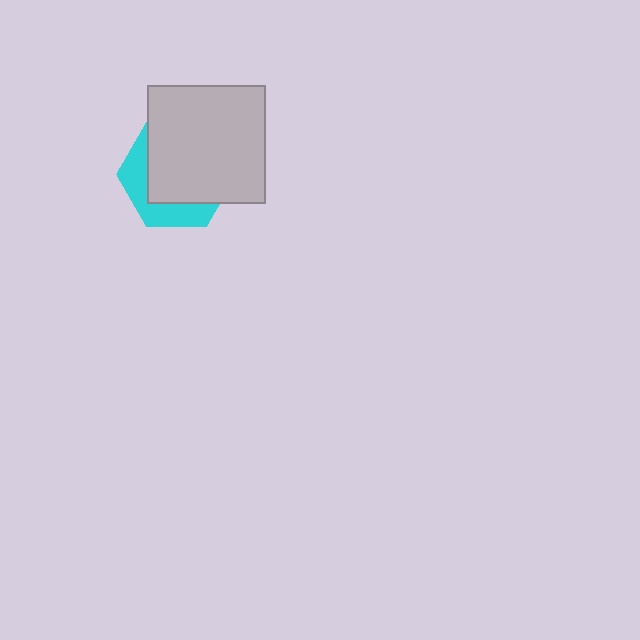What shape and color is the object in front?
The object in front is a light gray square.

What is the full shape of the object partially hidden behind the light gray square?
The partially hidden object is a cyan hexagon.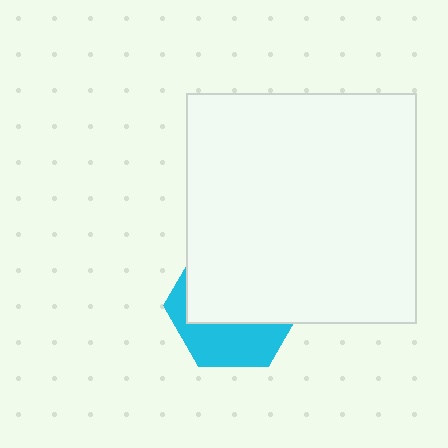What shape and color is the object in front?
The object in front is a white square.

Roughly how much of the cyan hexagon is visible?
A small part of it is visible (roughly 38%).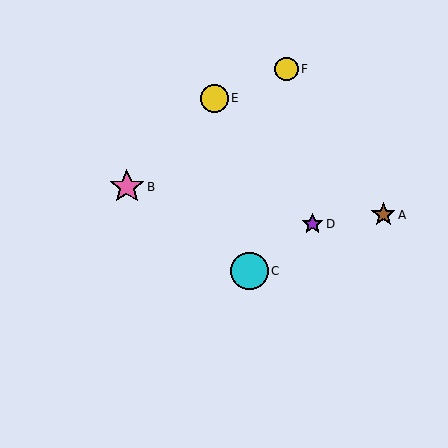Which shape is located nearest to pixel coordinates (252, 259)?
The cyan circle (labeled C) at (249, 271) is nearest to that location.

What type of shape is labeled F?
Shape F is a yellow circle.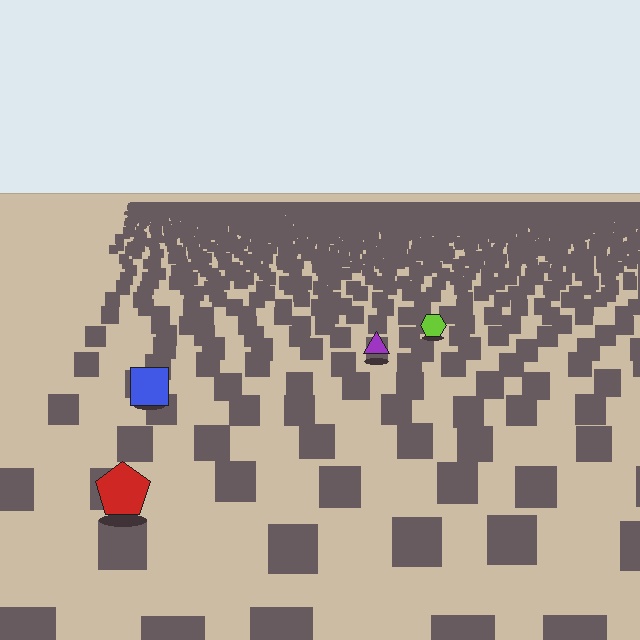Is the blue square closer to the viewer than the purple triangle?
Yes. The blue square is closer — you can tell from the texture gradient: the ground texture is coarser near it.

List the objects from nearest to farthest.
From nearest to farthest: the red pentagon, the blue square, the purple triangle, the lime hexagon.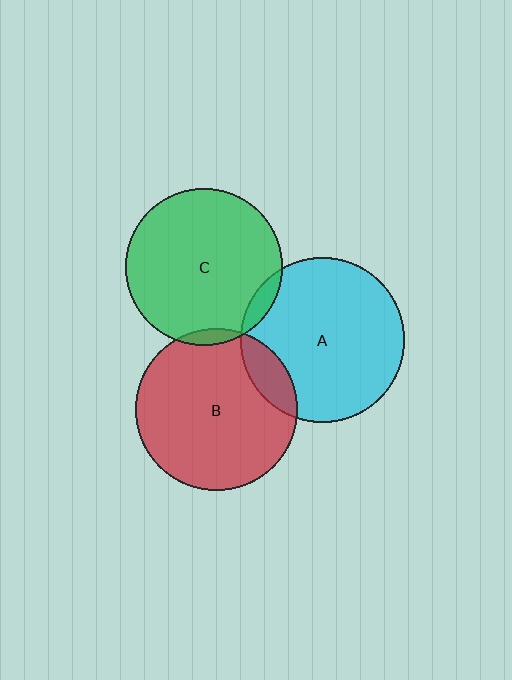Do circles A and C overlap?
Yes.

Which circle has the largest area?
Circle A (cyan).